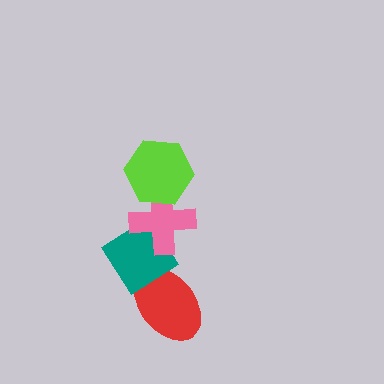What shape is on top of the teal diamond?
The pink cross is on top of the teal diamond.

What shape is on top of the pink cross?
The lime hexagon is on top of the pink cross.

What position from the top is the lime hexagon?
The lime hexagon is 1st from the top.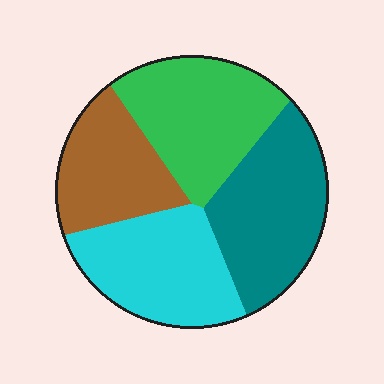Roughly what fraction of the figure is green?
Green covers about 25% of the figure.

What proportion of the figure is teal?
Teal takes up about one quarter (1/4) of the figure.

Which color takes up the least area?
Brown, at roughly 20%.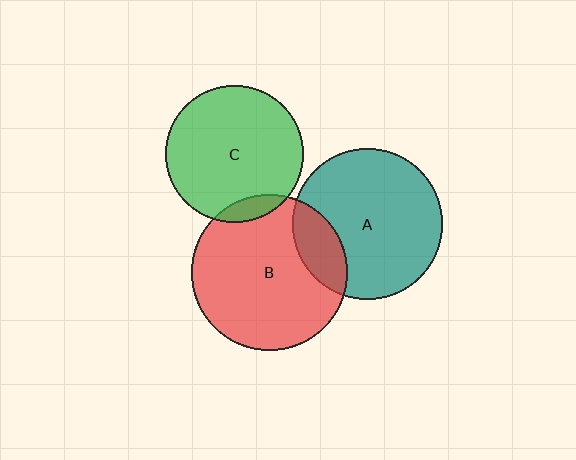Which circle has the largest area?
Circle B (red).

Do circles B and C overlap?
Yes.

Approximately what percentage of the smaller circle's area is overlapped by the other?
Approximately 10%.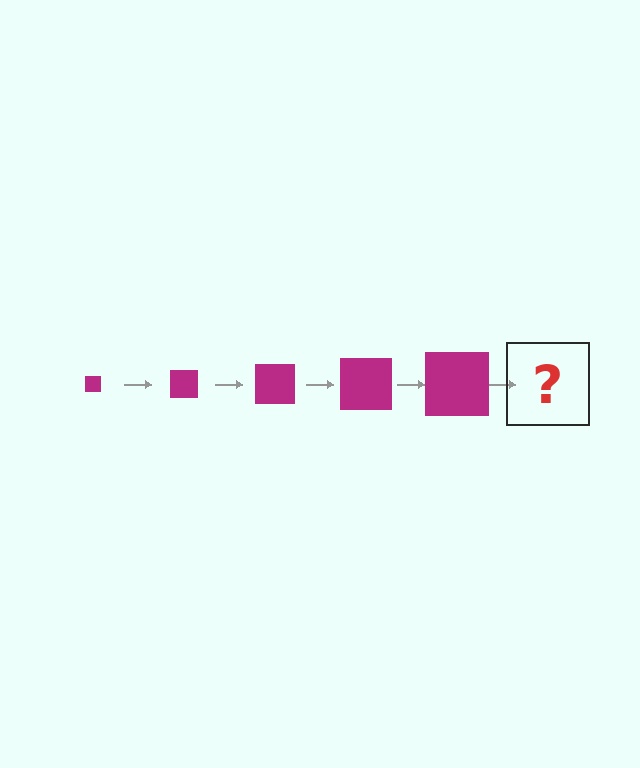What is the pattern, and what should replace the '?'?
The pattern is that the square gets progressively larger each step. The '?' should be a magenta square, larger than the previous one.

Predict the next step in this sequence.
The next step is a magenta square, larger than the previous one.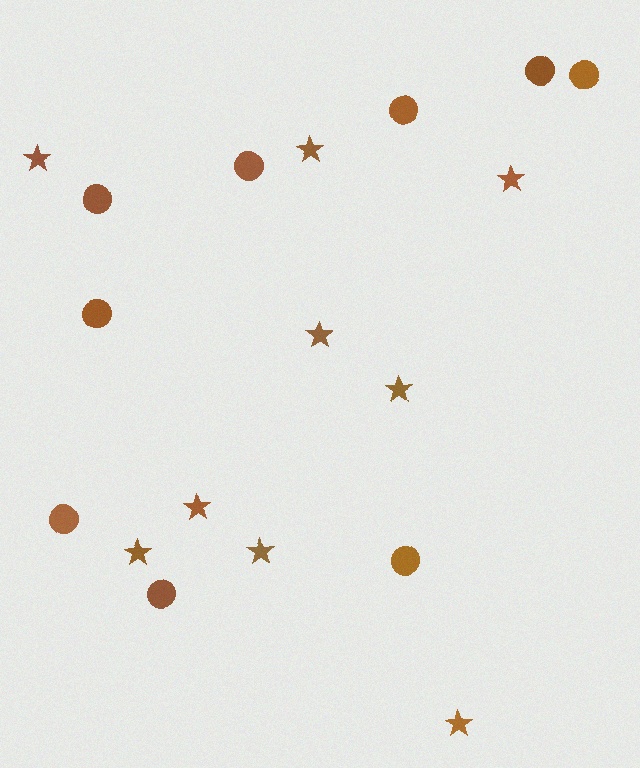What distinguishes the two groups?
There are 2 groups: one group of stars (9) and one group of circles (9).